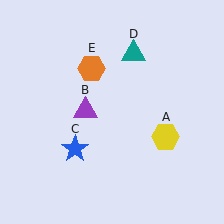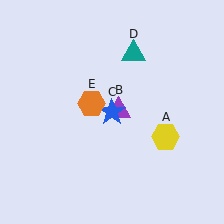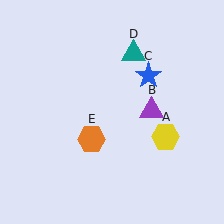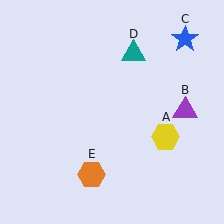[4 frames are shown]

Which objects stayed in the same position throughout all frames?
Yellow hexagon (object A) and teal triangle (object D) remained stationary.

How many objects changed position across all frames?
3 objects changed position: purple triangle (object B), blue star (object C), orange hexagon (object E).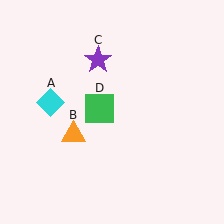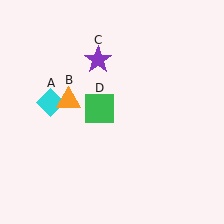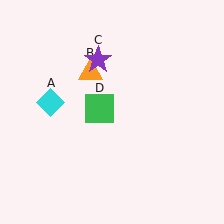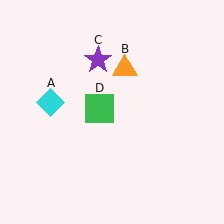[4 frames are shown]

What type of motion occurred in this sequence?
The orange triangle (object B) rotated clockwise around the center of the scene.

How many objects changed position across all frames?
1 object changed position: orange triangle (object B).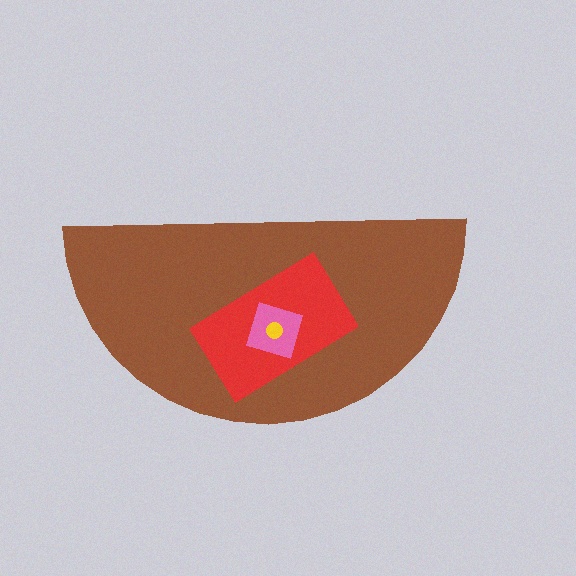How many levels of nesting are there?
4.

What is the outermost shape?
The brown semicircle.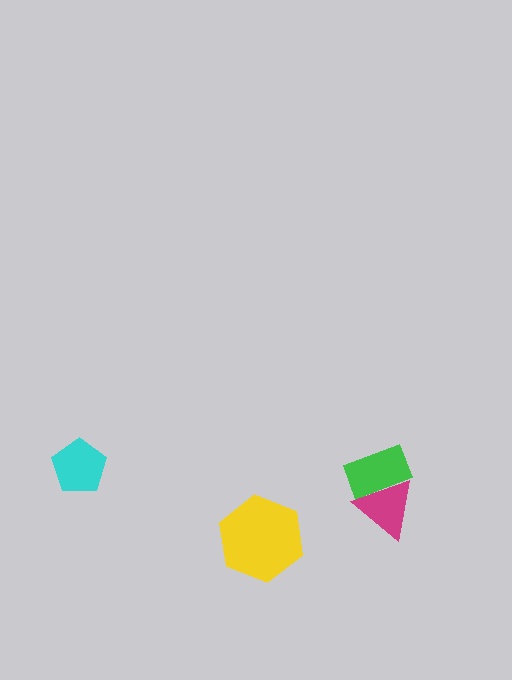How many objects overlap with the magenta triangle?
1 object overlaps with the magenta triangle.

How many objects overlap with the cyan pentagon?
0 objects overlap with the cyan pentagon.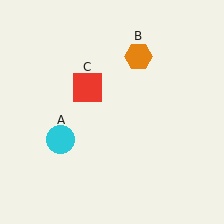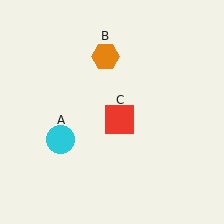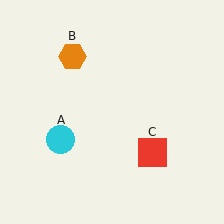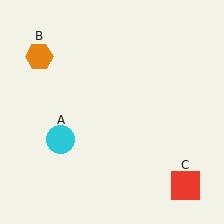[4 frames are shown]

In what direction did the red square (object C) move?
The red square (object C) moved down and to the right.